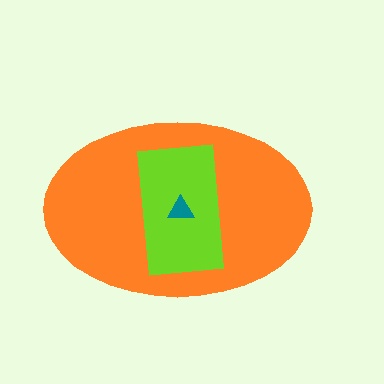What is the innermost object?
The teal triangle.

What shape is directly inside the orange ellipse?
The lime rectangle.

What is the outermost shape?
The orange ellipse.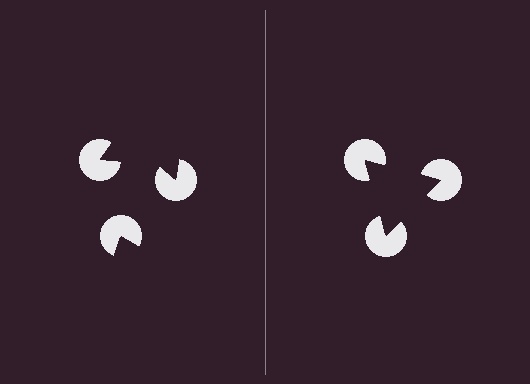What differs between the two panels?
The pac-man discs are positioned identically on both sides; only the wedge orientations differ. On the right they align to a triangle; on the left they are misaligned.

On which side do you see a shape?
An illusory triangle appears on the right side. On the left side the wedge cuts are rotated, so no coherent shape forms.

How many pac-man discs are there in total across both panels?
6 — 3 on each side.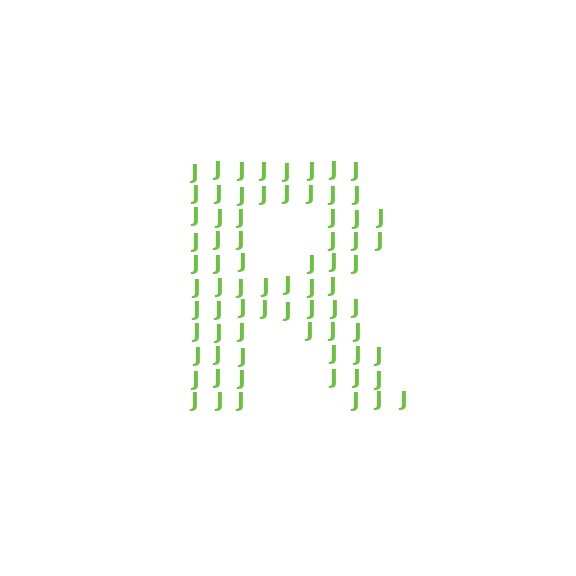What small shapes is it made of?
It is made of small letter J's.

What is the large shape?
The large shape is the letter R.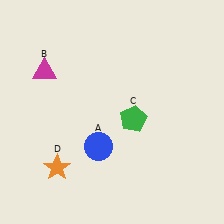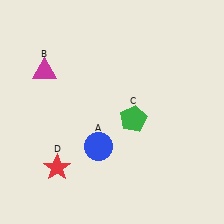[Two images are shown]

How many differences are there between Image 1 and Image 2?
There is 1 difference between the two images.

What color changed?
The star (D) changed from orange in Image 1 to red in Image 2.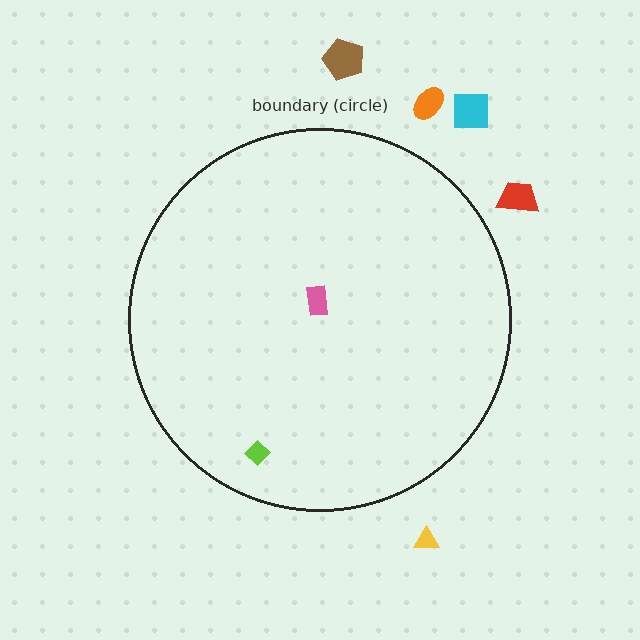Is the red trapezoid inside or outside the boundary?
Outside.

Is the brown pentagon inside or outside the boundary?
Outside.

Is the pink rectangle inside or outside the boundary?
Inside.